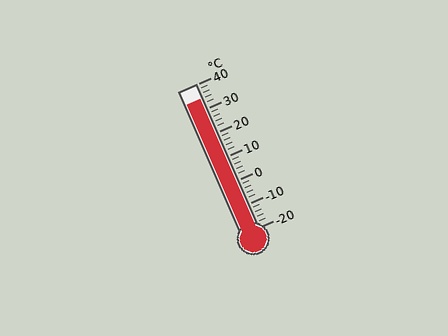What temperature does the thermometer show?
The thermometer shows approximately 34°C.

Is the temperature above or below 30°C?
The temperature is above 30°C.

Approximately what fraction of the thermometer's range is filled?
The thermometer is filled to approximately 90% of its range.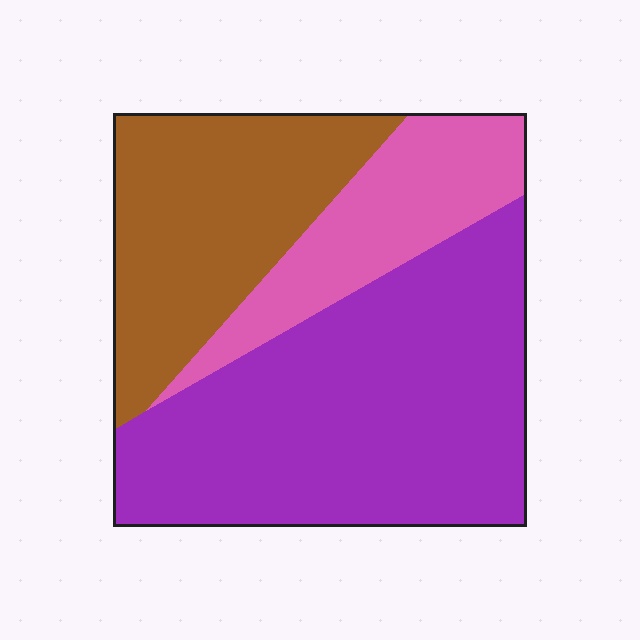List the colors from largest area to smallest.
From largest to smallest: purple, brown, pink.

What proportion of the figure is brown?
Brown takes up about one quarter (1/4) of the figure.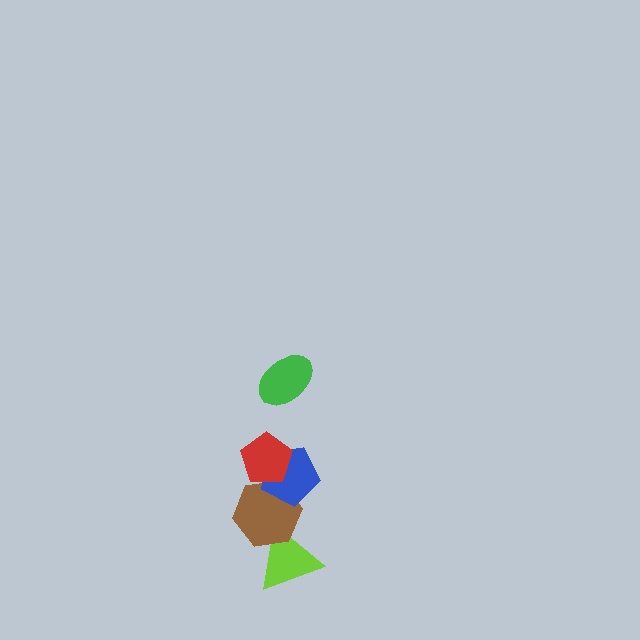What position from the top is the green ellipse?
The green ellipse is 1st from the top.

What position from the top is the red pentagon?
The red pentagon is 2nd from the top.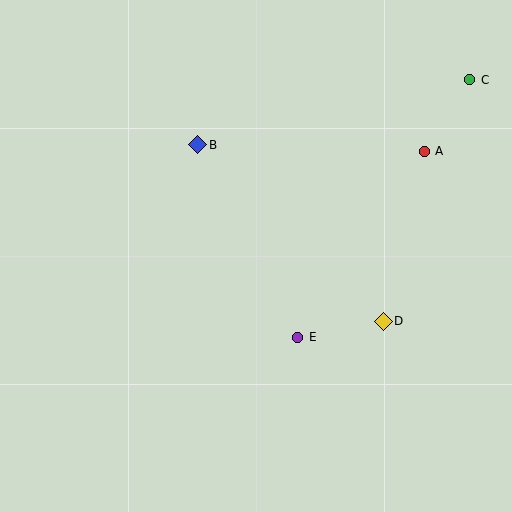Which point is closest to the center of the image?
Point E at (298, 337) is closest to the center.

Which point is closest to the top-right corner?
Point C is closest to the top-right corner.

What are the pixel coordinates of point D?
Point D is at (383, 321).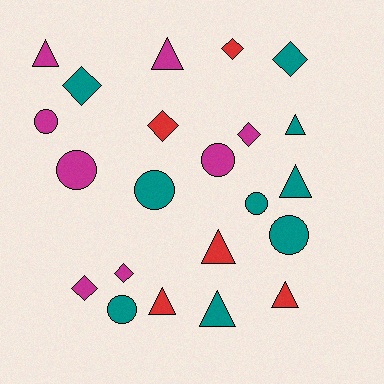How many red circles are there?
There are no red circles.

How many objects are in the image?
There are 22 objects.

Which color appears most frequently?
Teal, with 9 objects.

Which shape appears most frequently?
Triangle, with 8 objects.